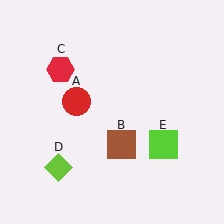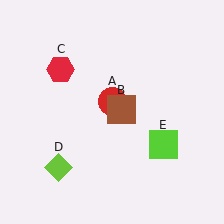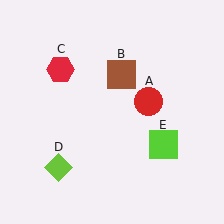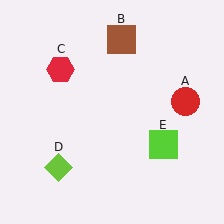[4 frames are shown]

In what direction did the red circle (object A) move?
The red circle (object A) moved right.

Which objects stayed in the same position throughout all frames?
Red hexagon (object C) and lime diamond (object D) and lime square (object E) remained stationary.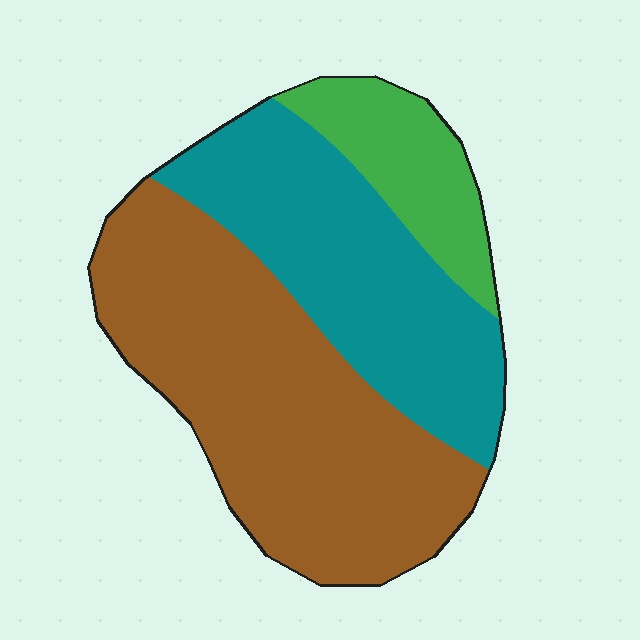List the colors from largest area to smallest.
From largest to smallest: brown, teal, green.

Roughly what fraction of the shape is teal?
Teal covers around 35% of the shape.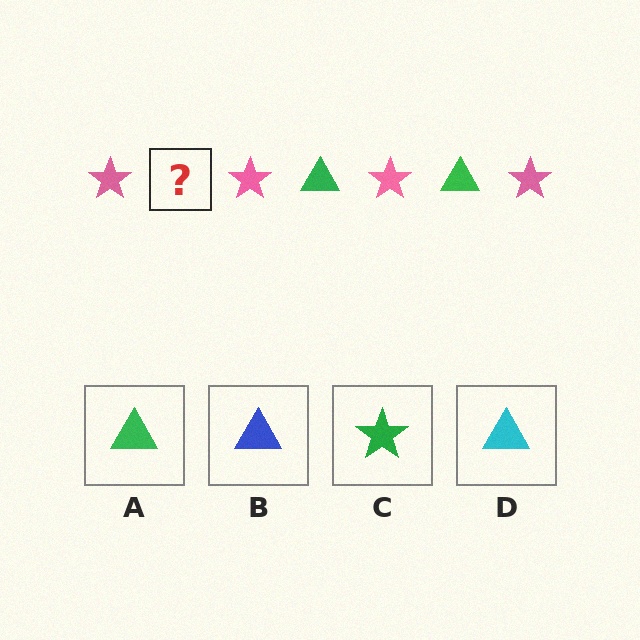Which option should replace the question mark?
Option A.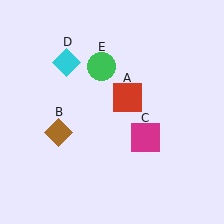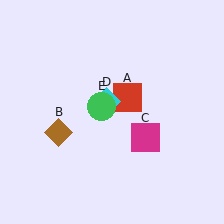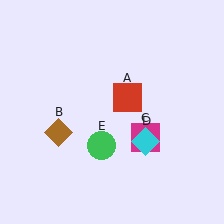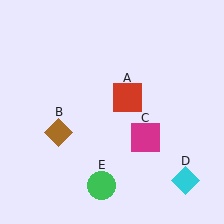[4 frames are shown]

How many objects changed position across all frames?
2 objects changed position: cyan diamond (object D), green circle (object E).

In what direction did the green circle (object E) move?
The green circle (object E) moved down.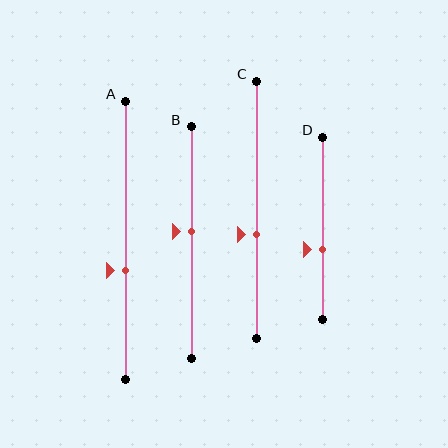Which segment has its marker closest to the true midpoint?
Segment B has its marker closest to the true midpoint.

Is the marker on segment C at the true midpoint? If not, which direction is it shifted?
No, the marker on segment C is shifted downward by about 10% of the segment length.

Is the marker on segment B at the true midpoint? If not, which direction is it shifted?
No, the marker on segment B is shifted upward by about 5% of the segment length.